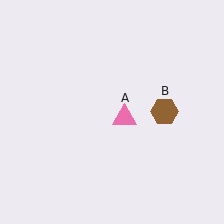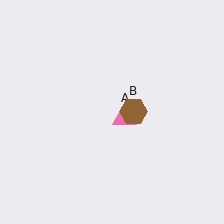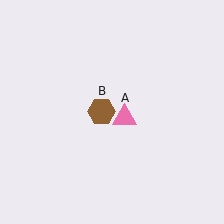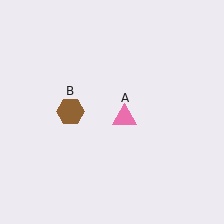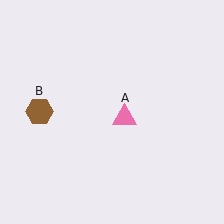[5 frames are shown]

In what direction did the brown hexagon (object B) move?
The brown hexagon (object B) moved left.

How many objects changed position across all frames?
1 object changed position: brown hexagon (object B).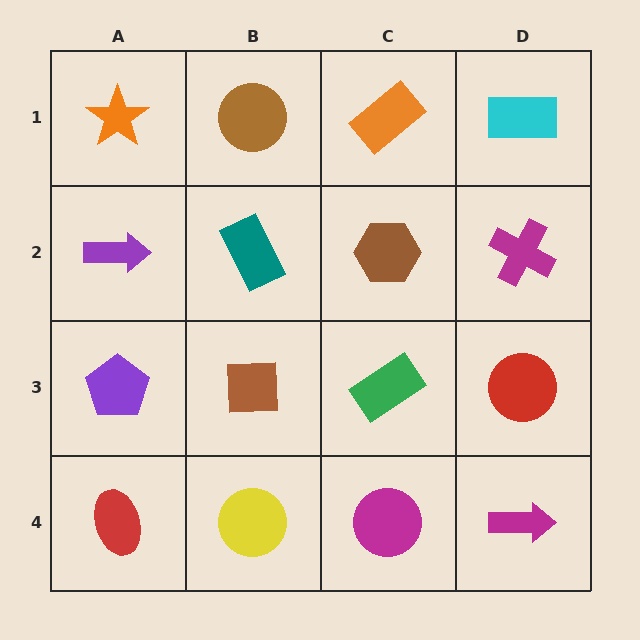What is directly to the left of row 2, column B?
A purple arrow.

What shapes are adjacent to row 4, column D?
A red circle (row 3, column D), a magenta circle (row 4, column C).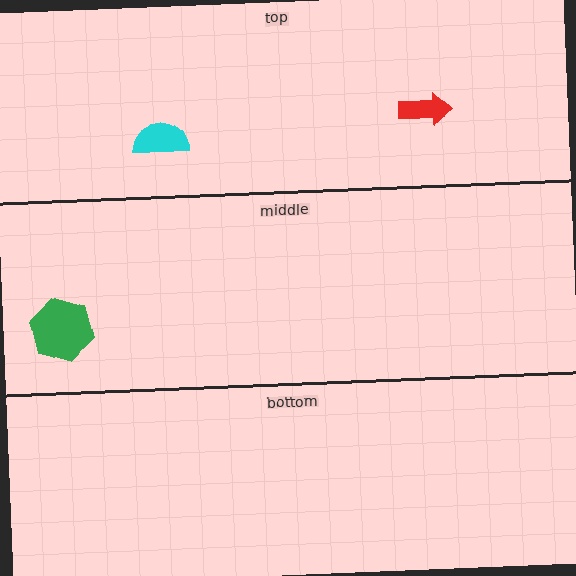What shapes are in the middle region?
The green hexagon.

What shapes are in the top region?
The cyan semicircle, the red arrow.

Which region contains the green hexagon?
The middle region.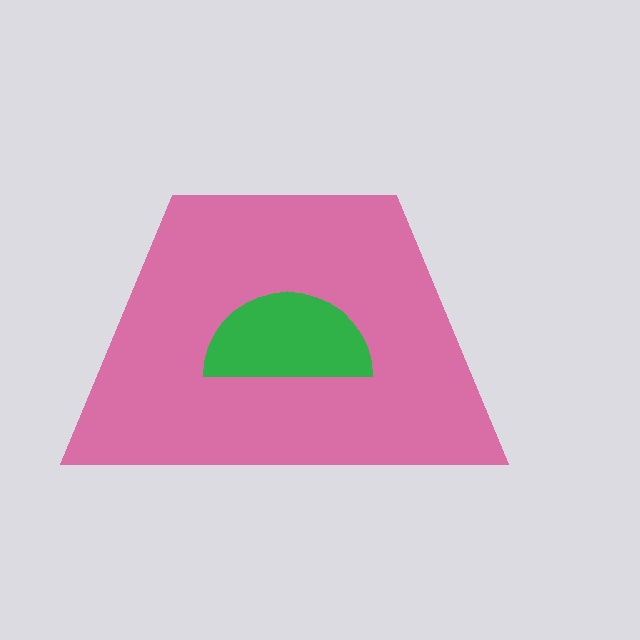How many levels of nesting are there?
2.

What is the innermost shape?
The green semicircle.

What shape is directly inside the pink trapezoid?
The green semicircle.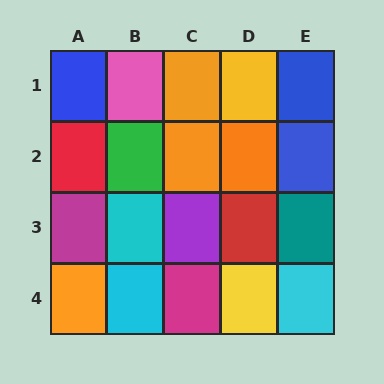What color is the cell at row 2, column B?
Green.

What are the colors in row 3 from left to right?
Magenta, cyan, purple, red, teal.